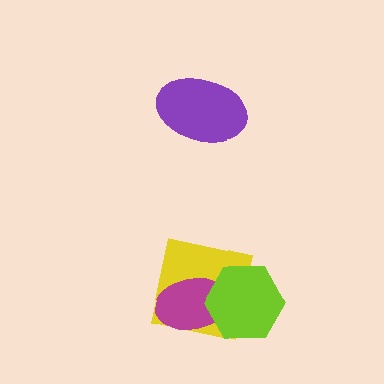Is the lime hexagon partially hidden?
No, no other shape covers it.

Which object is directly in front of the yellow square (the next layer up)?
The magenta ellipse is directly in front of the yellow square.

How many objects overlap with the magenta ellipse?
2 objects overlap with the magenta ellipse.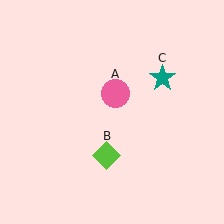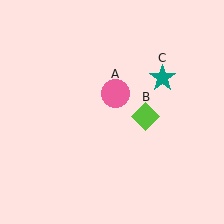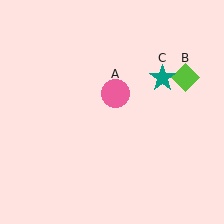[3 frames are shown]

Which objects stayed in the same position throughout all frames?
Pink circle (object A) and teal star (object C) remained stationary.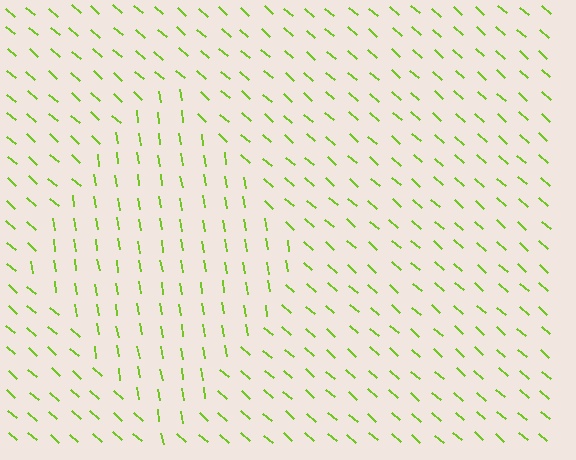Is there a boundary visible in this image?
Yes, there is a texture boundary formed by a change in line orientation.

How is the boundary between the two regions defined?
The boundary is defined purely by a change in line orientation (approximately 39 degrees difference). All lines are the same color and thickness.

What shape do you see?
I see a diamond.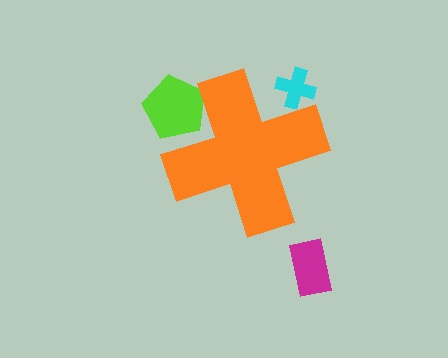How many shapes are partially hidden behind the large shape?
2 shapes are partially hidden.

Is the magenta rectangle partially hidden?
No, the magenta rectangle is fully visible.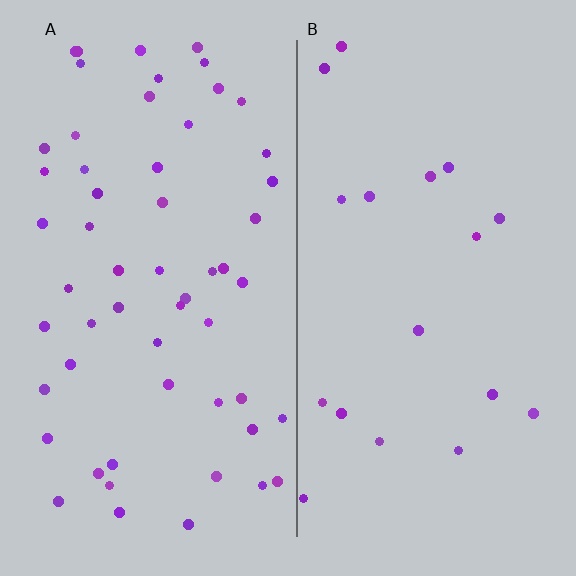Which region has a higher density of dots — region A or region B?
A (the left).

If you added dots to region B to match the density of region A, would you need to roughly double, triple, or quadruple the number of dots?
Approximately triple.